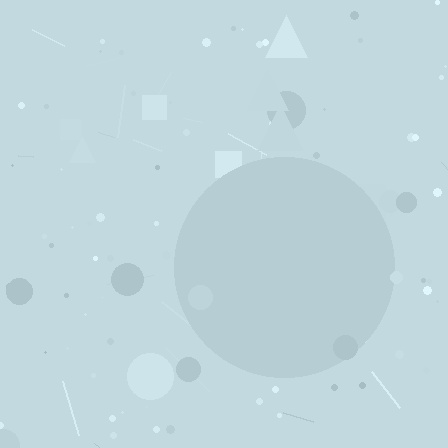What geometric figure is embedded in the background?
A circle is embedded in the background.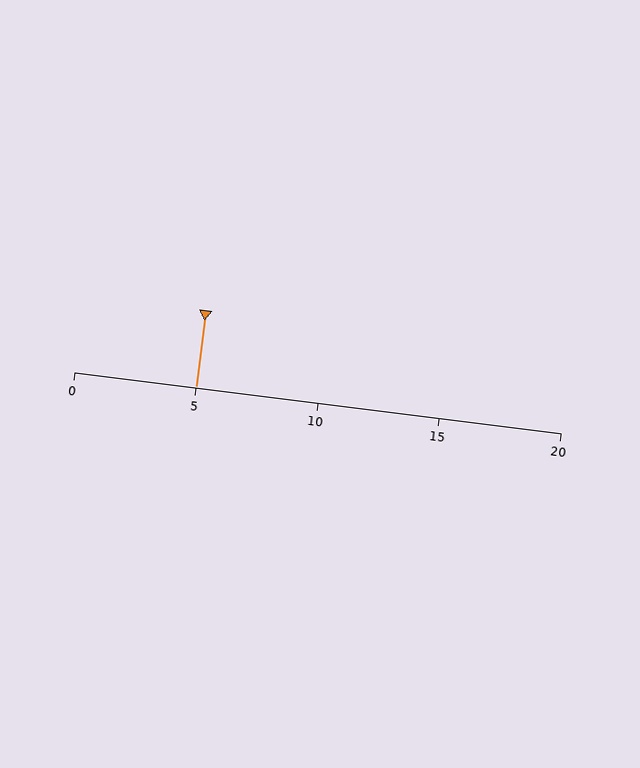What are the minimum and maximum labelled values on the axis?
The axis runs from 0 to 20.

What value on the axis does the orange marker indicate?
The marker indicates approximately 5.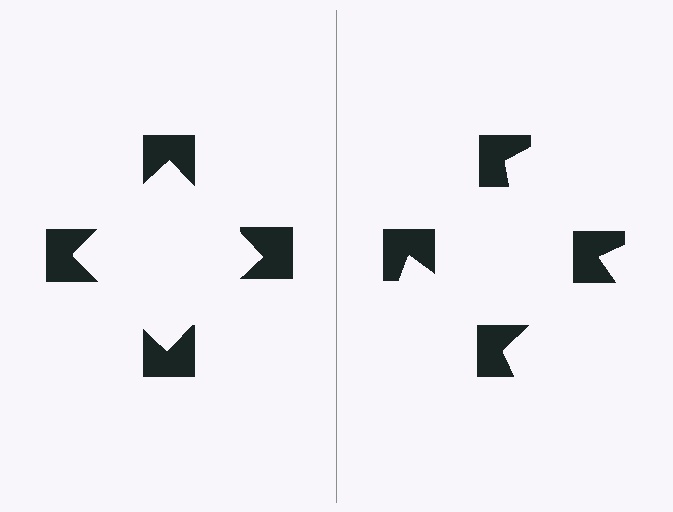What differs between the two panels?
The notched squares are positioned identically on both sides; only the wedge orientations differ. On the left they align to a square; on the right they are misaligned.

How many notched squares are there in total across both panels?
8 — 4 on each side.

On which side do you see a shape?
An illusory square appears on the left side. On the right side the wedge cuts are rotated, so no coherent shape forms.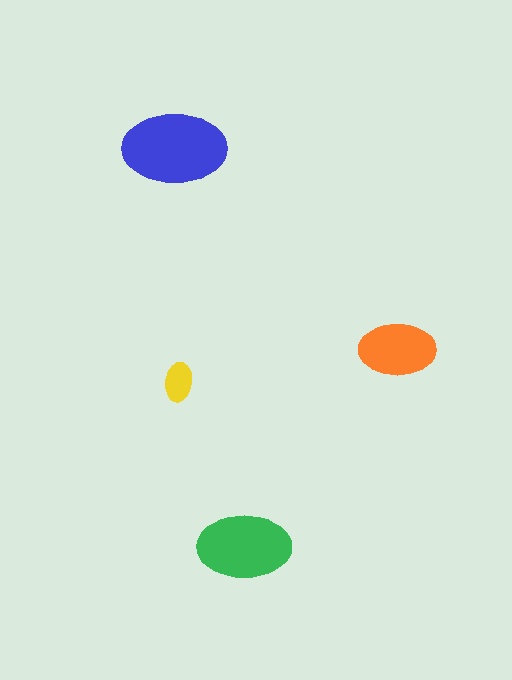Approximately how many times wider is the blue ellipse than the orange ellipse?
About 1.5 times wider.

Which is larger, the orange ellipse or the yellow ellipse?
The orange one.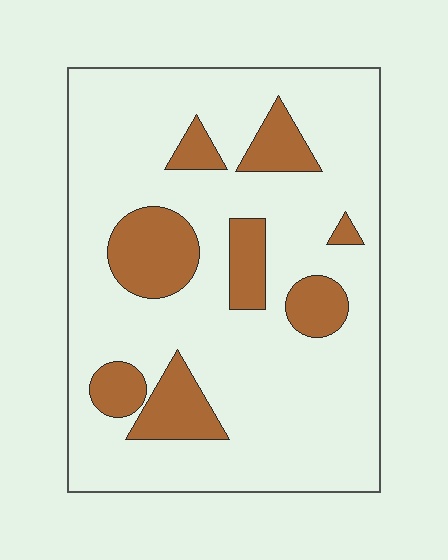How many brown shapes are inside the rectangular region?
8.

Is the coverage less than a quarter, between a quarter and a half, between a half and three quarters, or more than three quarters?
Less than a quarter.